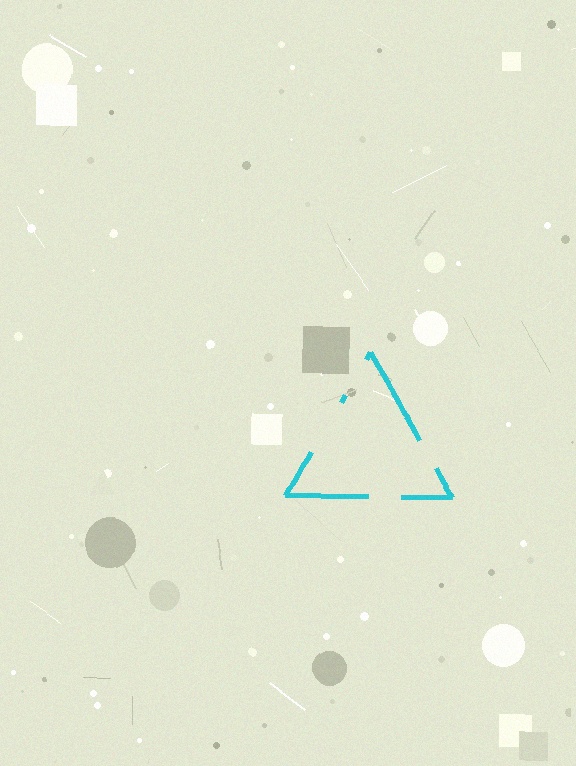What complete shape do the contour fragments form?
The contour fragments form a triangle.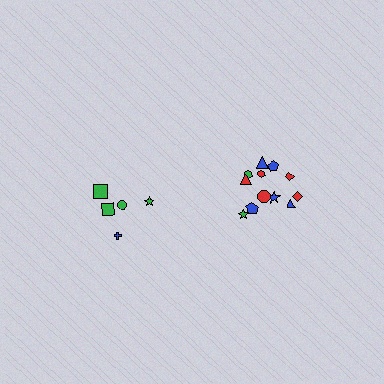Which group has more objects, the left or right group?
The right group.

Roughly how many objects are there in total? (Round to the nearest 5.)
Roughly 15 objects in total.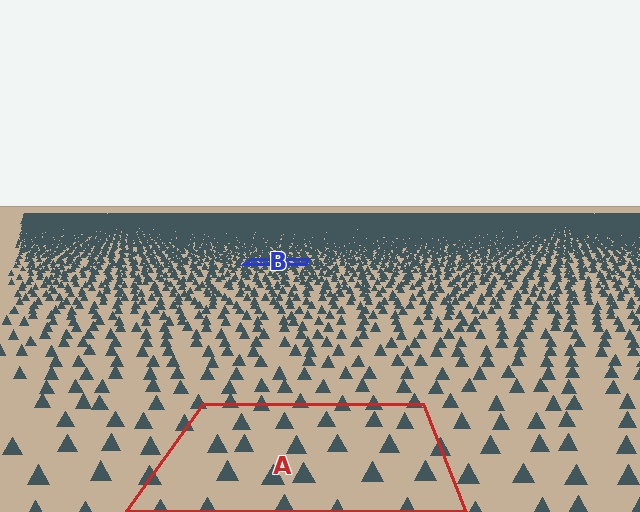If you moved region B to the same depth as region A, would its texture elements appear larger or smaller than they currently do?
They would appear larger. At a closer depth, the same texture elements are projected at a bigger on-screen size.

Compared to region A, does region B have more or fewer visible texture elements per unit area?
Region B has more texture elements per unit area — they are packed more densely because it is farther away.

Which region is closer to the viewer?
Region A is closer. The texture elements there are larger and more spread out.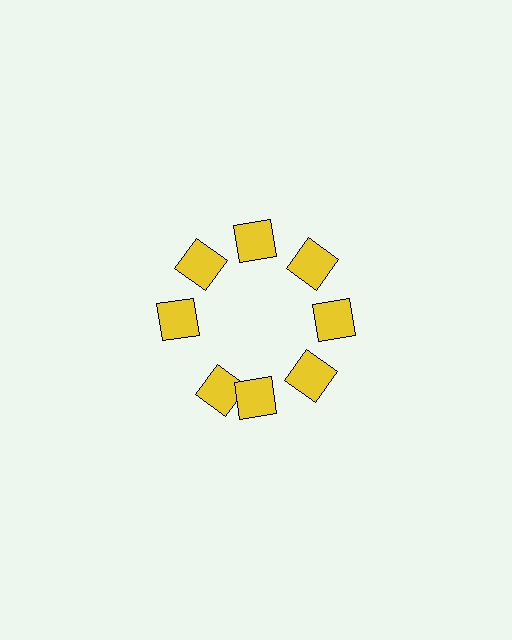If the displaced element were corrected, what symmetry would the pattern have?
It would have 8-fold rotational symmetry — the pattern would map onto itself every 45 degrees.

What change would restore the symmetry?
The symmetry would be restored by rotating it back into even spacing with its neighbors so that all 8 squares sit at equal angles and equal distance from the center.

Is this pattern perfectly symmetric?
No. The 8 yellow squares are arranged in a ring, but one element near the 8 o'clock position is rotated out of alignment along the ring, breaking the 8-fold rotational symmetry.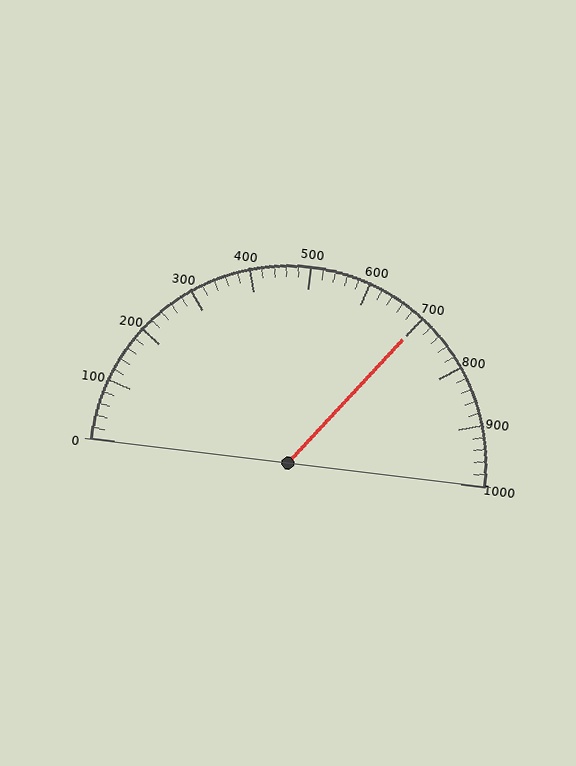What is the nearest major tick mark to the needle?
The nearest major tick mark is 700.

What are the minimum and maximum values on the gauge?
The gauge ranges from 0 to 1000.